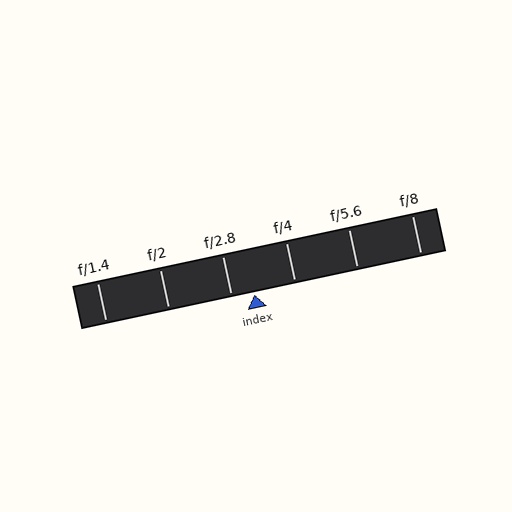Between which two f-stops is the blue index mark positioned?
The index mark is between f/2.8 and f/4.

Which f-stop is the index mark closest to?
The index mark is closest to f/2.8.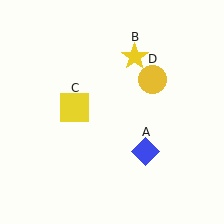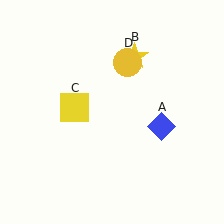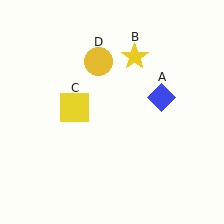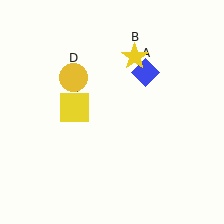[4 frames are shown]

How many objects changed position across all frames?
2 objects changed position: blue diamond (object A), yellow circle (object D).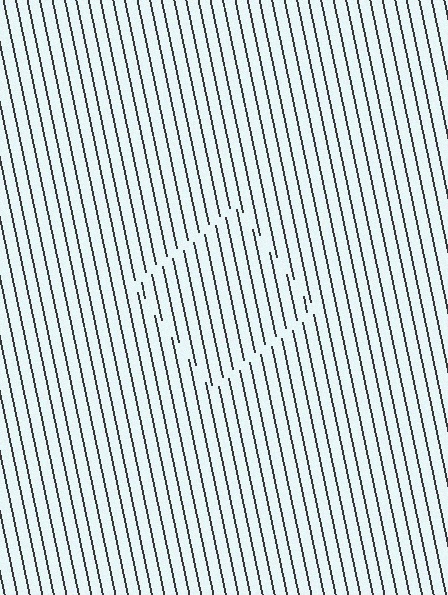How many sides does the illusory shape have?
4 sides — the line-ends trace a square.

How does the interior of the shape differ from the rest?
The interior of the shape contains the same grating, shifted by half a period — the contour is defined by the phase discontinuity where line-ends from the inner and outer gratings abut.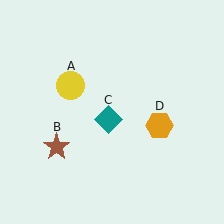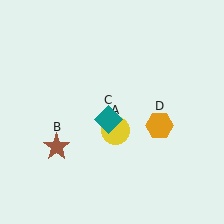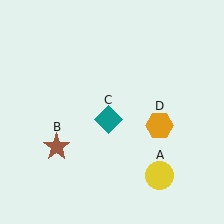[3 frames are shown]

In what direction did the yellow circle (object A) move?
The yellow circle (object A) moved down and to the right.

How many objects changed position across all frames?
1 object changed position: yellow circle (object A).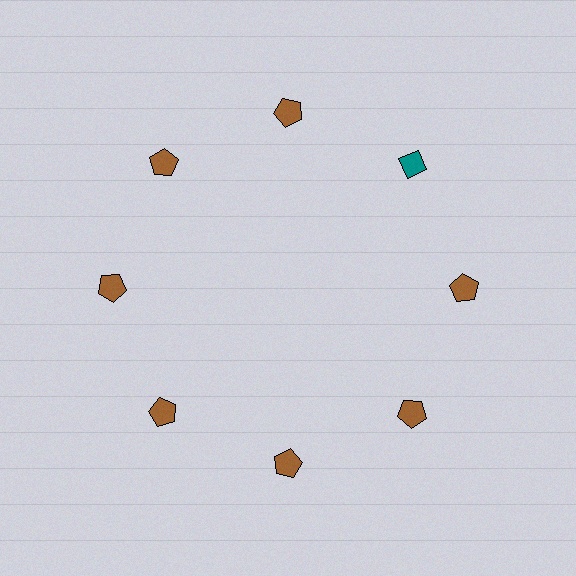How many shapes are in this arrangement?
There are 8 shapes arranged in a ring pattern.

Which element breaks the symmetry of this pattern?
The teal diamond at roughly the 2 o'clock position breaks the symmetry. All other shapes are brown pentagons.